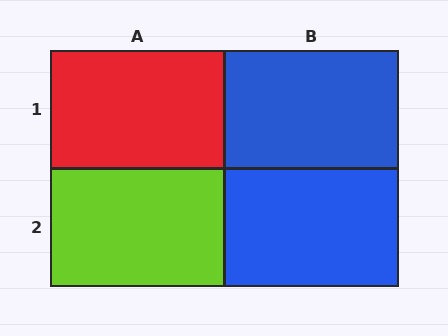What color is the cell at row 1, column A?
Red.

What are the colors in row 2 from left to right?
Lime, blue.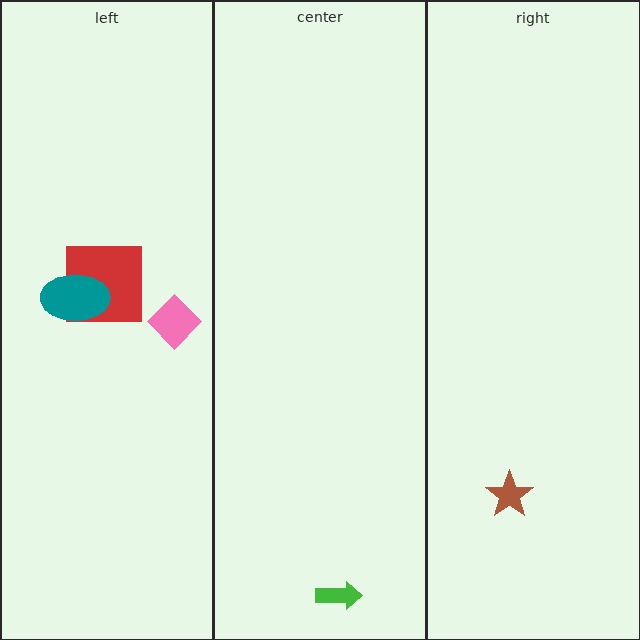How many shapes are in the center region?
1.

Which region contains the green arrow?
The center region.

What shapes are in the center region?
The green arrow.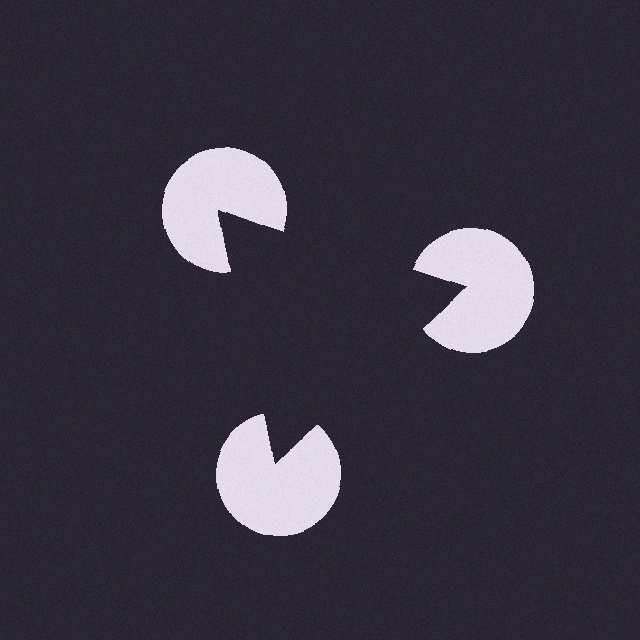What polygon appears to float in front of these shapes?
An illusory triangle — its edges are inferred from the aligned wedge cuts in the pac-man discs, not physically drawn.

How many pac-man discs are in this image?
There are 3 — one at each vertex of the illusory triangle.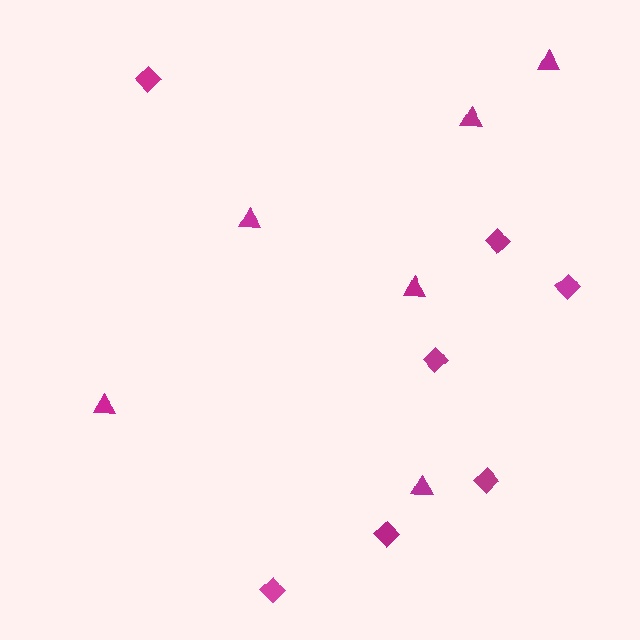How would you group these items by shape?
There are 2 groups: one group of diamonds (7) and one group of triangles (6).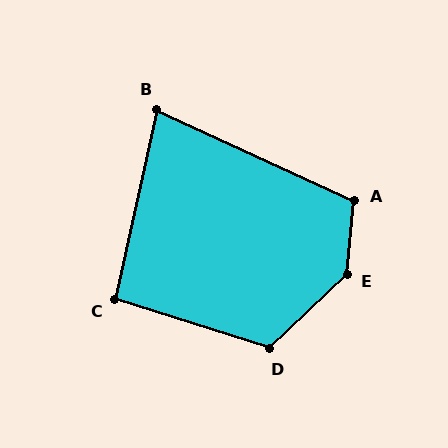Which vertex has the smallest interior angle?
B, at approximately 78 degrees.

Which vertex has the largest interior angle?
E, at approximately 140 degrees.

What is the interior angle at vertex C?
Approximately 95 degrees (obtuse).